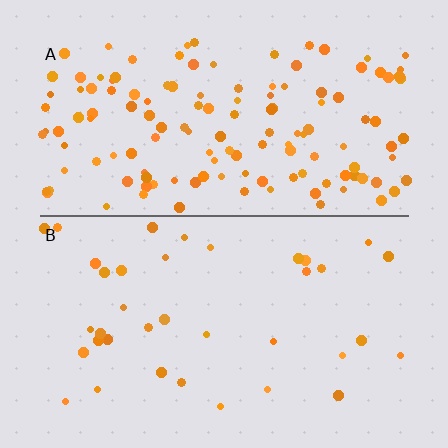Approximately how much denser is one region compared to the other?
Approximately 3.7× — region A over region B.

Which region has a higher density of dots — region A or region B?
A (the top).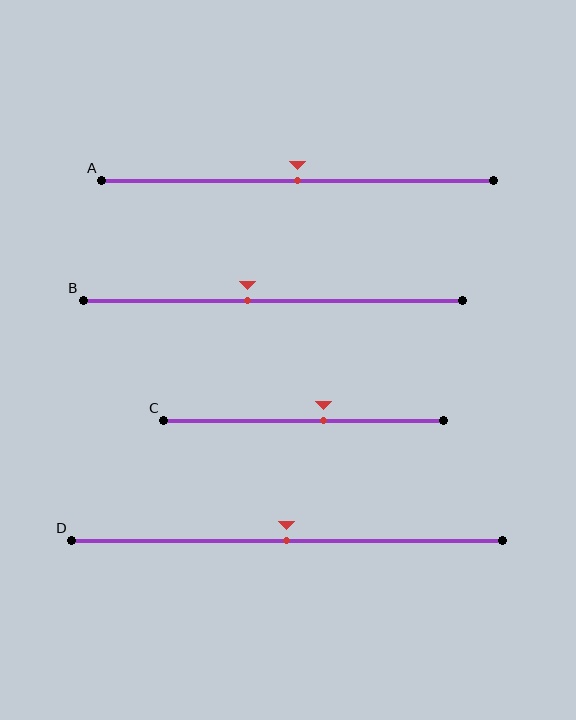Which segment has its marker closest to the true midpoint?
Segment A has its marker closest to the true midpoint.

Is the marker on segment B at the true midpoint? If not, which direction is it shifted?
No, the marker on segment B is shifted to the left by about 7% of the segment length.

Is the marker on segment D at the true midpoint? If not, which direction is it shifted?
Yes, the marker on segment D is at the true midpoint.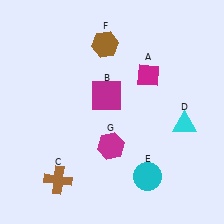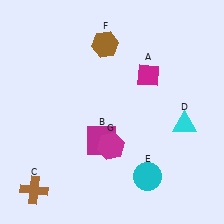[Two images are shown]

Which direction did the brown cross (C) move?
The brown cross (C) moved left.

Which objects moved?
The objects that moved are: the magenta square (B), the brown cross (C).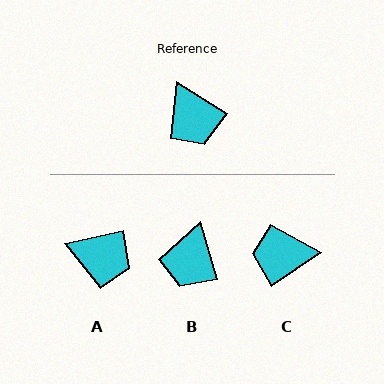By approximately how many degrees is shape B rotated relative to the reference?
Approximately 42 degrees clockwise.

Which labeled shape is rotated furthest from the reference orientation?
C, about 113 degrees away.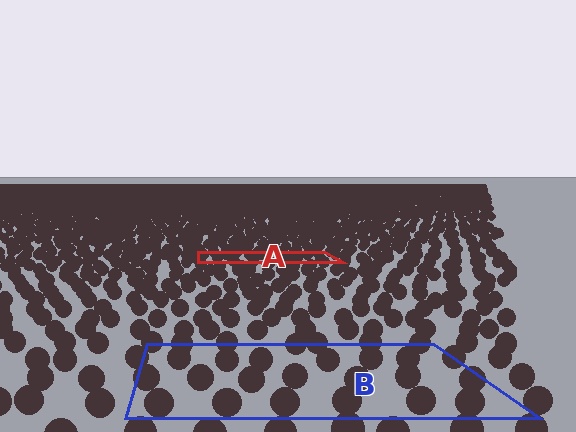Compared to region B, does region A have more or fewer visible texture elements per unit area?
Region A has more texture elements per unit area — they are packed more densely because it is farther away.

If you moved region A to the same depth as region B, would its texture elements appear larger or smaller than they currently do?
They would appear larger. At a closer depth, the same texture elements are projected at a bigger on-screen size.